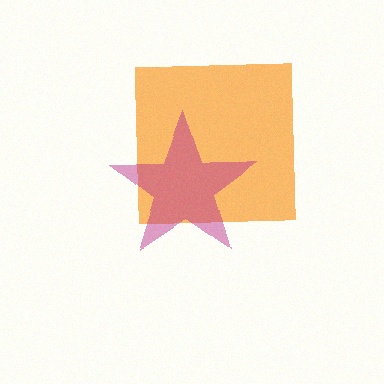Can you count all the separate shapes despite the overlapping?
Yes, there are 2 separate shapes.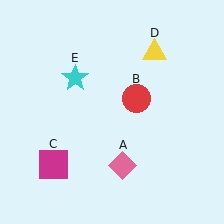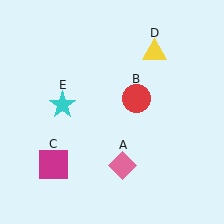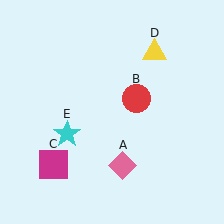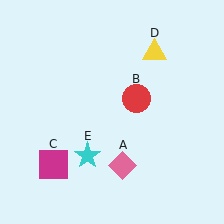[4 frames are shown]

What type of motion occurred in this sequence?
The cyan star (object E) rotated counterclockwise around the center of the scene.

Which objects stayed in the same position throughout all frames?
Pink diamond (object A) and red circle (object B) and magenta square (object C) and yellow triangle (object D) remained stationary.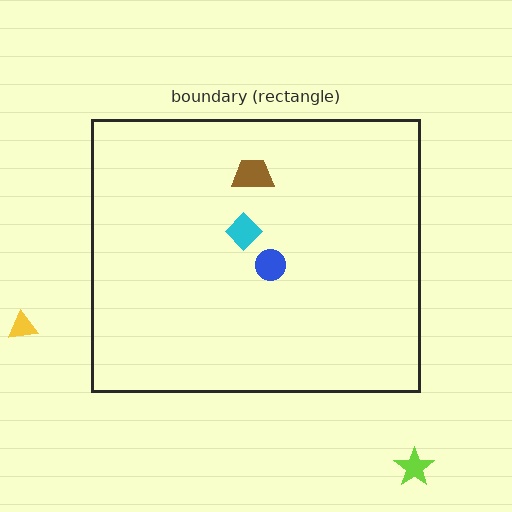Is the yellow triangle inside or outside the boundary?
Outside.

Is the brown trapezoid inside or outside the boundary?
Inside.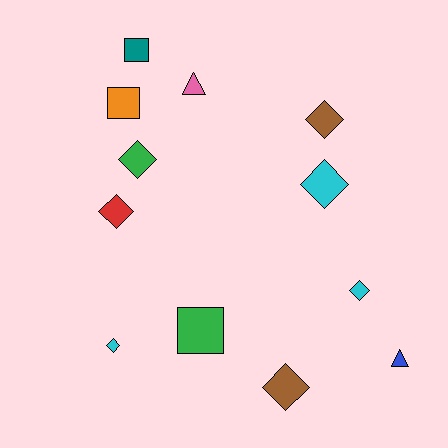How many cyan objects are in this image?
There are 3 cyan objects.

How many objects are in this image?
There are 12 objects.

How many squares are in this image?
There are 3 squares.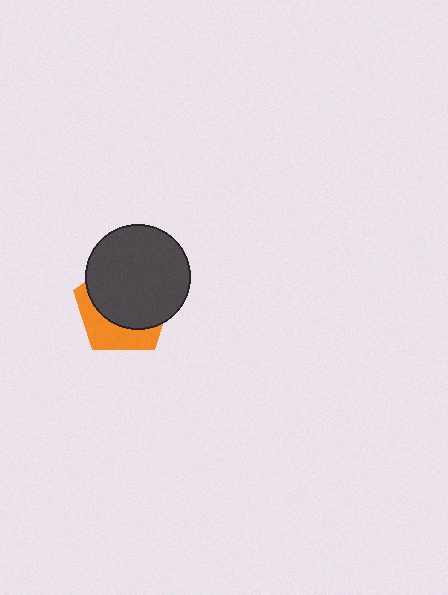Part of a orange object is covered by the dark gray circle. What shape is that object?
It is a pentagon.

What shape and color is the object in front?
The object in front is a dark gray circle.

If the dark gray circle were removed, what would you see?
You would see the complete orange pentagon.